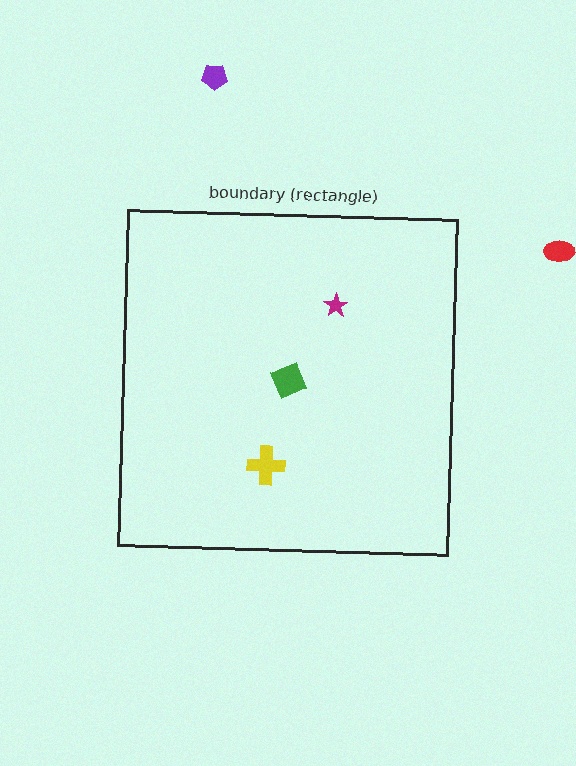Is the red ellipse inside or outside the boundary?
Outside.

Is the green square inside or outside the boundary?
Inside.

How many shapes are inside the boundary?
3 inside, 2 outside.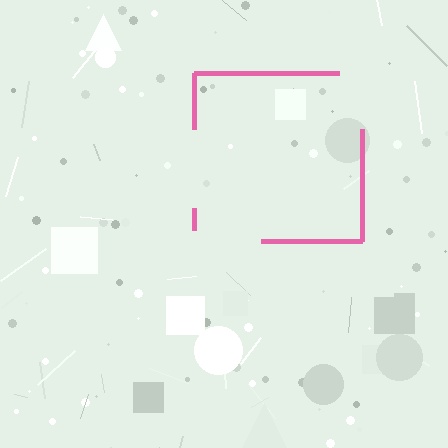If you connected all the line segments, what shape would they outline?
They would outline a square.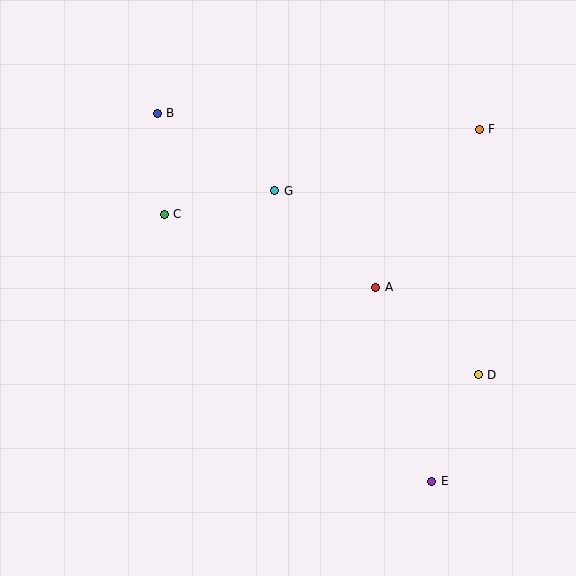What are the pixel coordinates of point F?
Point F is at (479, 129).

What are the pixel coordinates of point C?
Point C is at (164, 214).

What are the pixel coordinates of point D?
Point D is at (478, 375).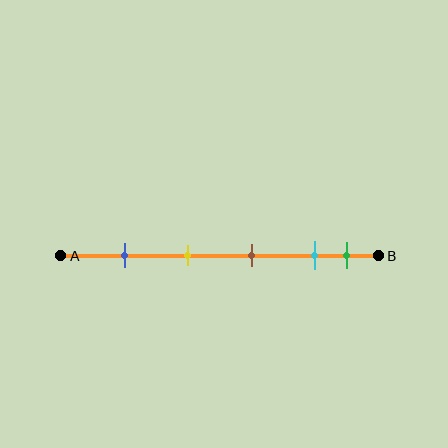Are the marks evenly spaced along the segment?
No, the marks are not evenly spaced.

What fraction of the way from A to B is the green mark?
The green mark is approximately 90% (0.9) of the way from A to B.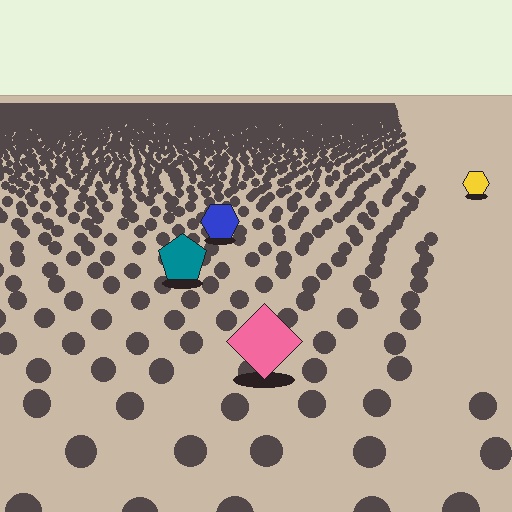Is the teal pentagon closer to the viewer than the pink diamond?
No. The pink diamond is closer — you can tell from the texture gradient: the ground texture is coarser near it.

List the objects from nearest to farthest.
From nearest to farthest: the pink diamond, the teal pentagon, the blue hexagon, the yellow hexagon.